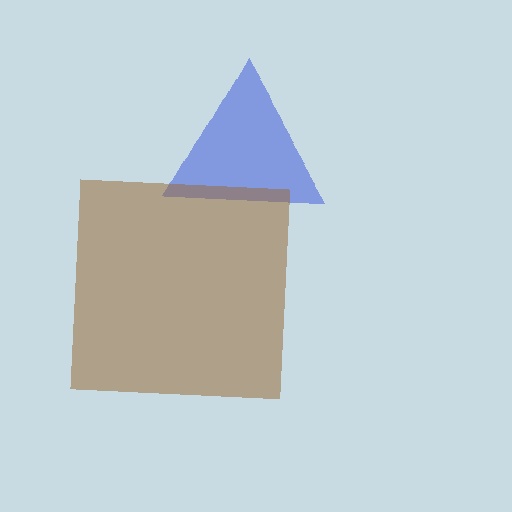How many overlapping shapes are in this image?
There are 2 overlapping shapes in the image.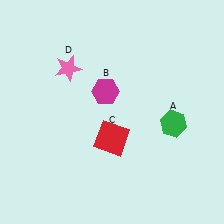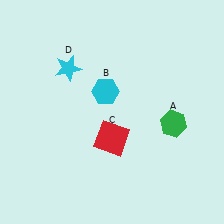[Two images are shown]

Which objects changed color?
B changed from magenta to cyan. D changed from pink to cyan.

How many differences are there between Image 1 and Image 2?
There are 2 differences between the two images.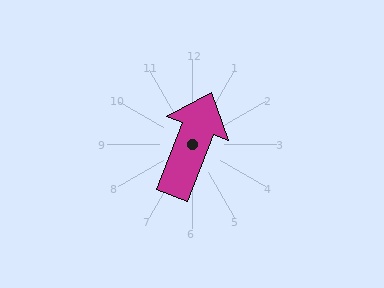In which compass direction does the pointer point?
North.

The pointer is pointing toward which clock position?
Roughly 1 o'clock.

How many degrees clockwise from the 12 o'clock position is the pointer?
Approximately 21 degrees.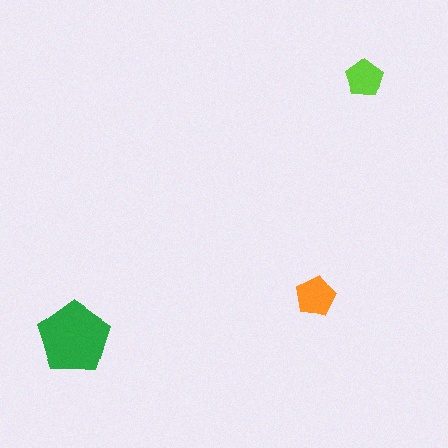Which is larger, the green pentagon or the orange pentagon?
The green one.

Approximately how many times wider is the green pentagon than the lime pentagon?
About 2 times wider.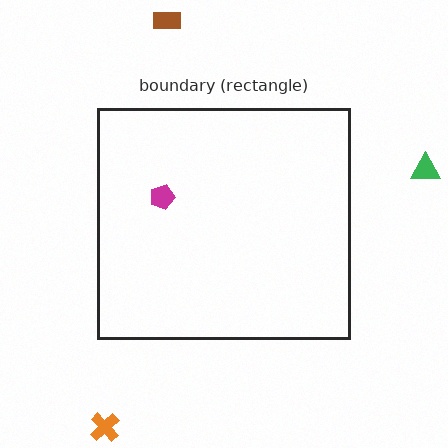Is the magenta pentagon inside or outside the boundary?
Inside.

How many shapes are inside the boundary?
1 inside, 3 outside.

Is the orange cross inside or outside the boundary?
Outside.